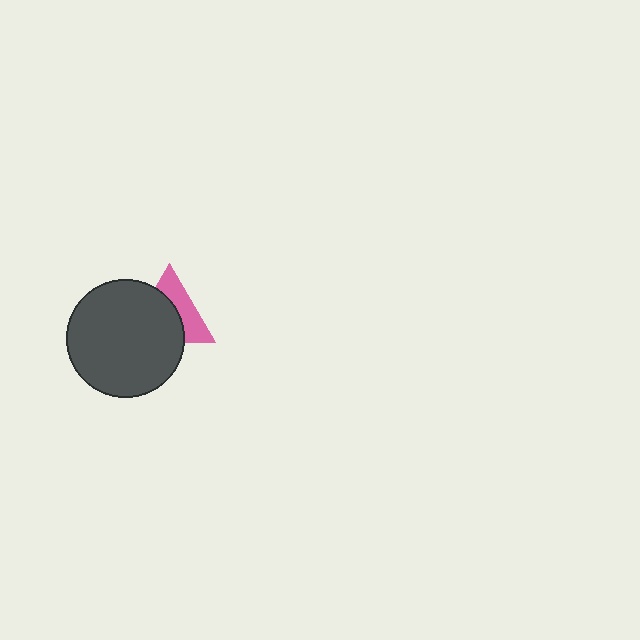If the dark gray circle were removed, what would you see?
You would see the complete pink triangle.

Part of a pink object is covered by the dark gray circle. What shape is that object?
It is a triangle.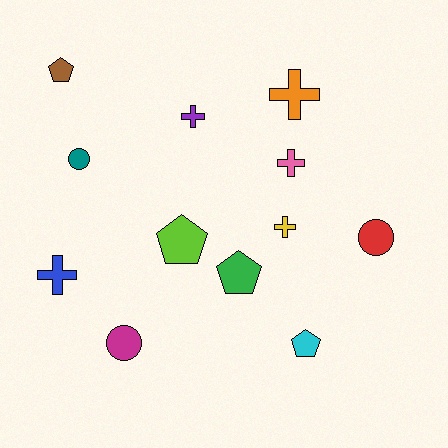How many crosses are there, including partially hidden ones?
There are 5 crosses.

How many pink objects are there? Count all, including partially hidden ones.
There is 1 pink object.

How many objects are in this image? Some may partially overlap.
There are 12 objects.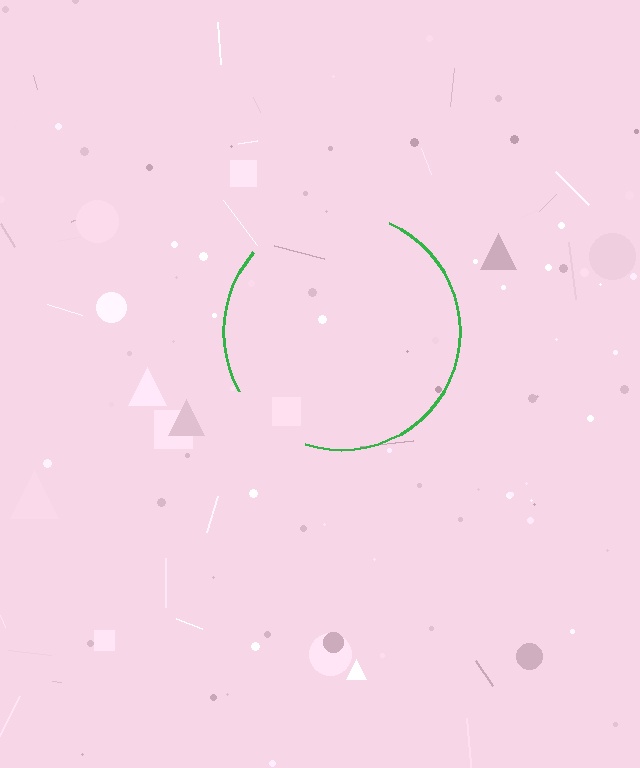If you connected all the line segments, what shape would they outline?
They would outline a circle.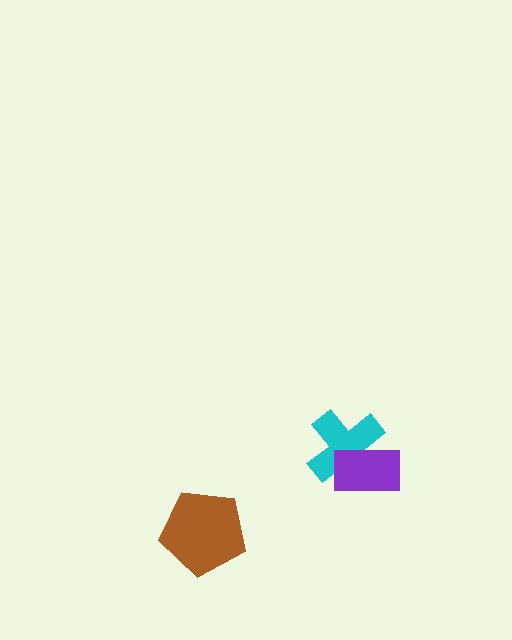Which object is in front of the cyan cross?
The purple rectangle is in front of the cyan cross.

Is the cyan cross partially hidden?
Yes, it is partially covered by another shape.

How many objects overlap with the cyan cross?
1 object overlaps with the cyan cross.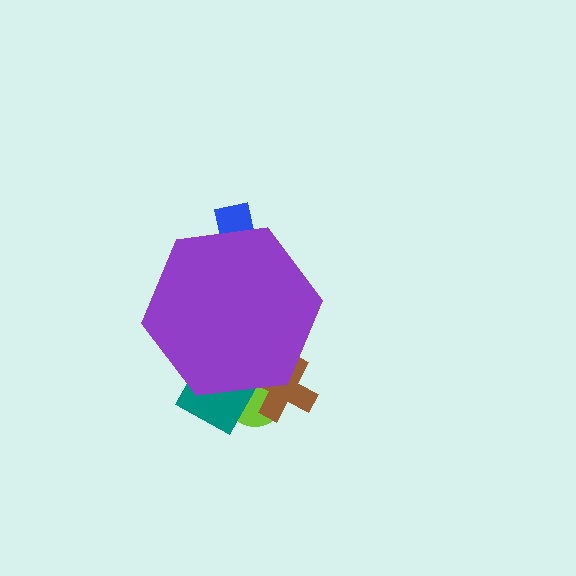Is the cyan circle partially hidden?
Yes, the cyan circle is partially hidden behind the purple hexagon.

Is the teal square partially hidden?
Yes, the teal square is partially hidden behind the purple hexagon.